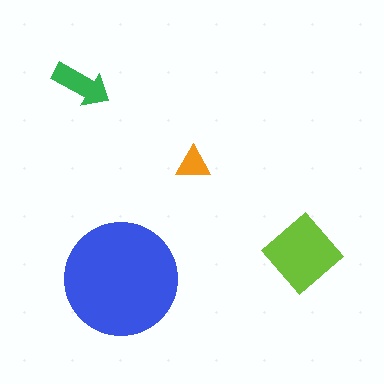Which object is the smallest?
The orange triangle.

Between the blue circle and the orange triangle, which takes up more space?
The blue circle.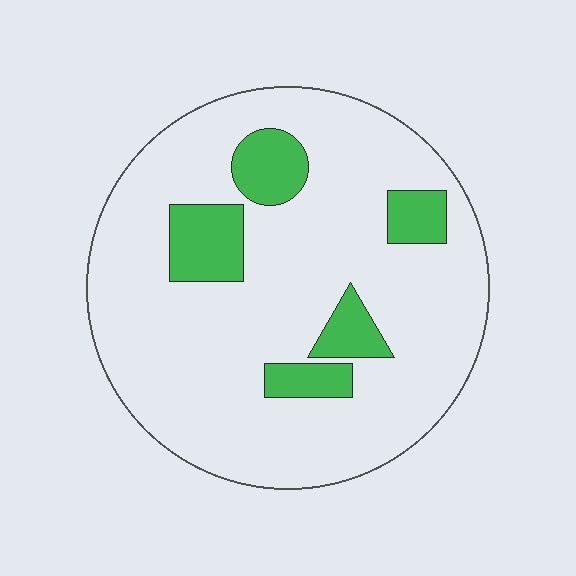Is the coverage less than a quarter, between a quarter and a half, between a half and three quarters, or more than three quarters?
Less than a quarter.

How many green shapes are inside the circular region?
5.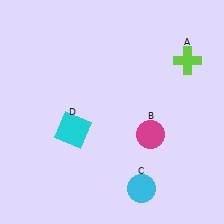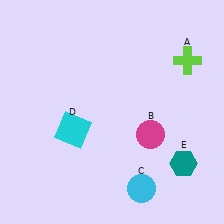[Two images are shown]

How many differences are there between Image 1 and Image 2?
There is 1 difference between the two images.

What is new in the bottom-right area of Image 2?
A teal hexagon (E) was added in the bottom-right area of Image 2.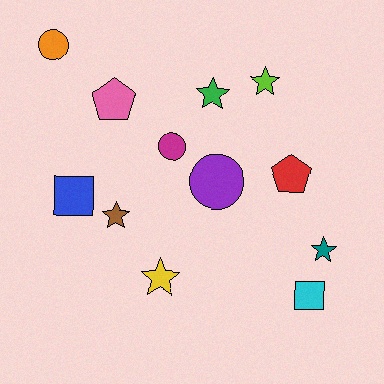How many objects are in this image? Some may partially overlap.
There are 12 objects.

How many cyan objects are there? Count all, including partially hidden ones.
There is 1 cyan object.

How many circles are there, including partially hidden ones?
There are 3 circles.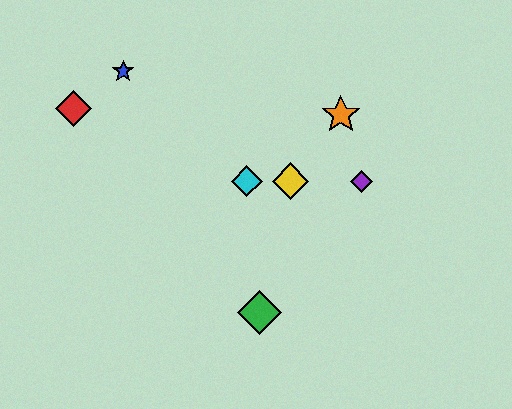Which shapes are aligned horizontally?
The yellow diamond, the purple diamond, the cyan diamond are aligned horizontally.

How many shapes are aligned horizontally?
3 shapes (the yellow diamond, the purple diamond, the cyan diamond) are aligned horizontally.